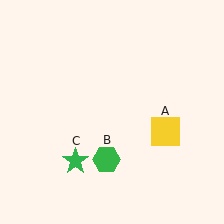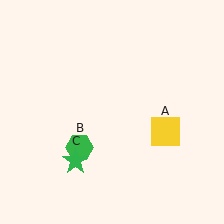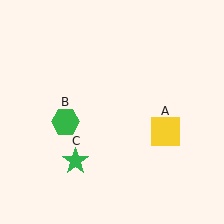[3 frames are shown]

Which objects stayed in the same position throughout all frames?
Yellow square (object A) and green star (object C) remained stationary.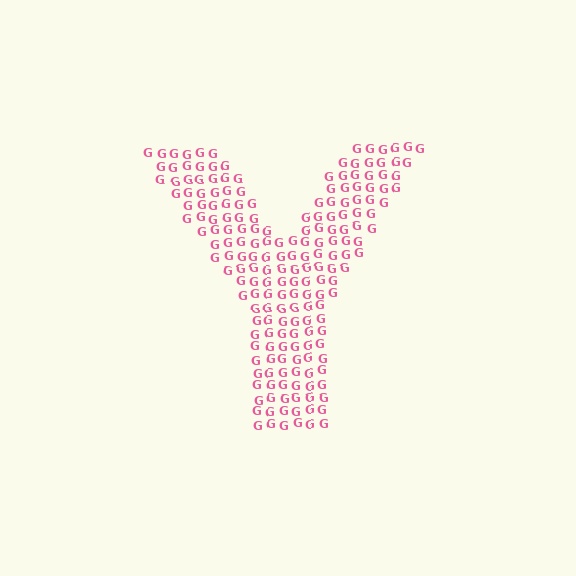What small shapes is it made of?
It is made of small letter G's.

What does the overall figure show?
The overall figure shows the letter Y.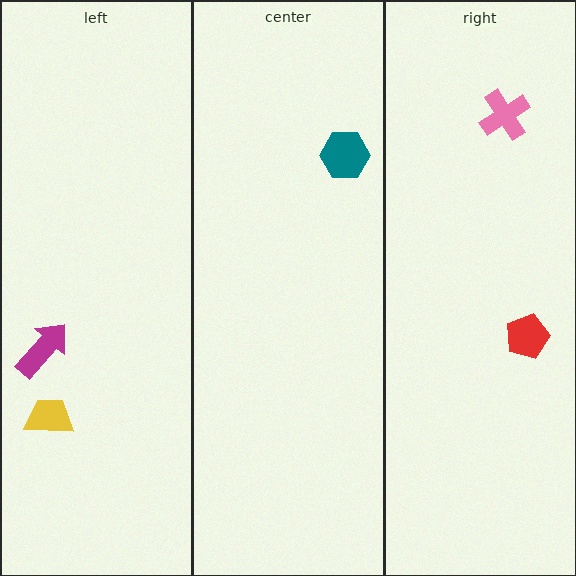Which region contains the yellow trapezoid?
The left region.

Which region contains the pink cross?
The right region.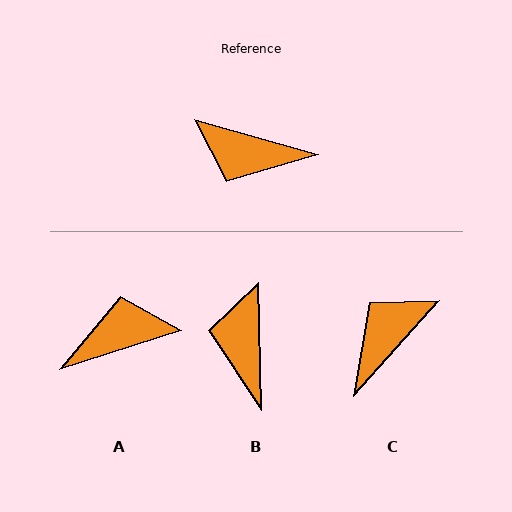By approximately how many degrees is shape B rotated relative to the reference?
Approximately 73 degrees clockwise.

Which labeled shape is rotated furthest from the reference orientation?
A, about 146 degrees away.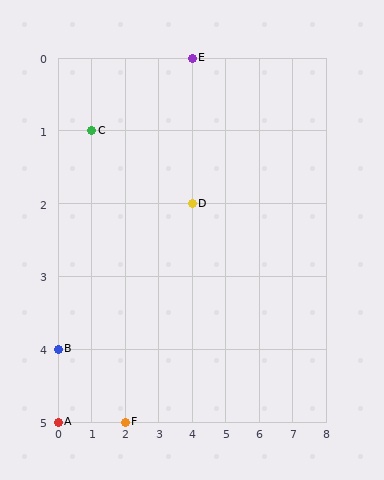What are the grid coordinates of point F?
Point F is at grid coordinates (2, 5).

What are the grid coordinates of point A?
Point A is at grid coordinates (0, 5).